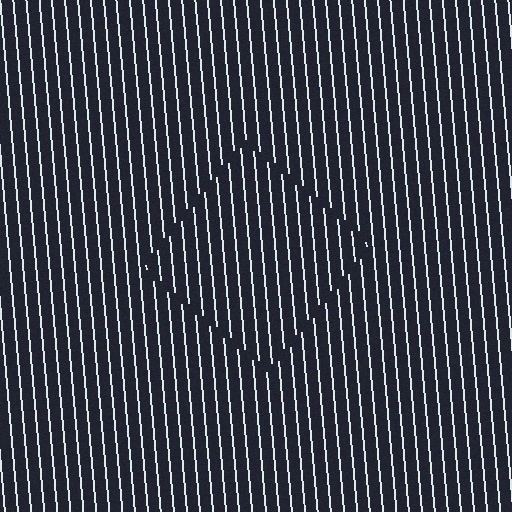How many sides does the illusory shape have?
4 sides — the line-ends trace a square.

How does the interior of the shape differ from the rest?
The interior of the shape contains the same grating, shifted by half a period — the contour is defined by the phase discontinuity where line-ends from the inner and outer gratings abut.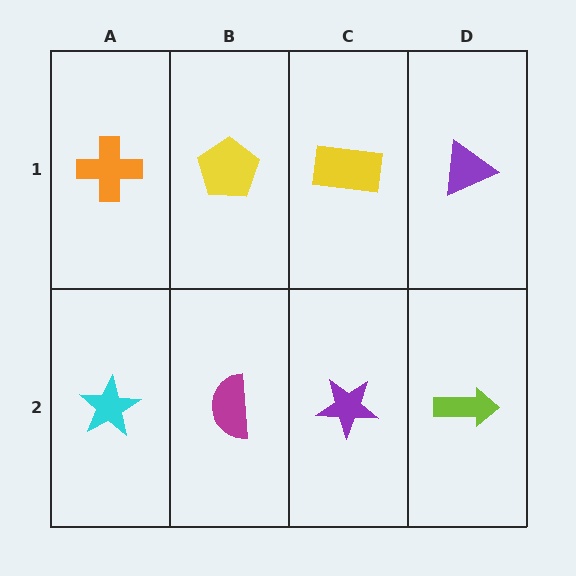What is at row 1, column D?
A purple triangle.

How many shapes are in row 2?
4 shapes.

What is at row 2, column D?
A lime arrow.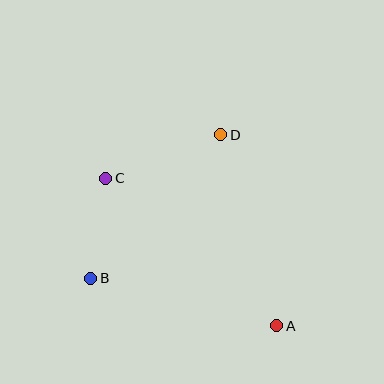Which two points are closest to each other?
Points B and C are closest to each other.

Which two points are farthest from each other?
Points A and C are farthest from each other.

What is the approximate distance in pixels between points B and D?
The distance between B and D is approximately 193 pixels.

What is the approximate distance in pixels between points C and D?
The distance between C and D is approximately 123 pixels.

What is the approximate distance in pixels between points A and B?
The distance between A and B is approximately 192 pixels.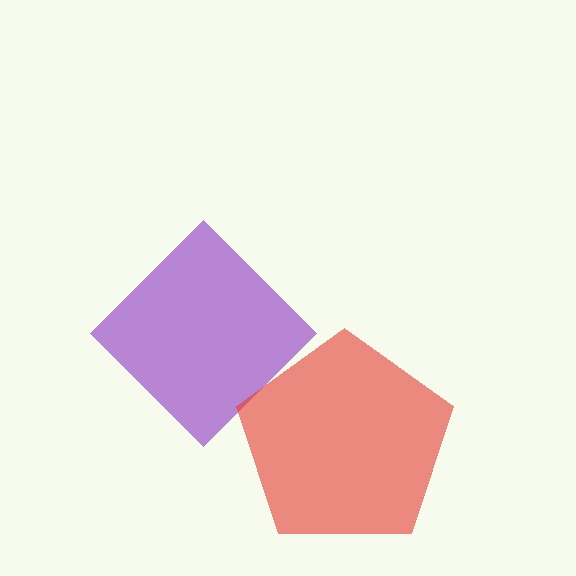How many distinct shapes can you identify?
There are 2 distinct shapes: a purple diamond, a red pentagon.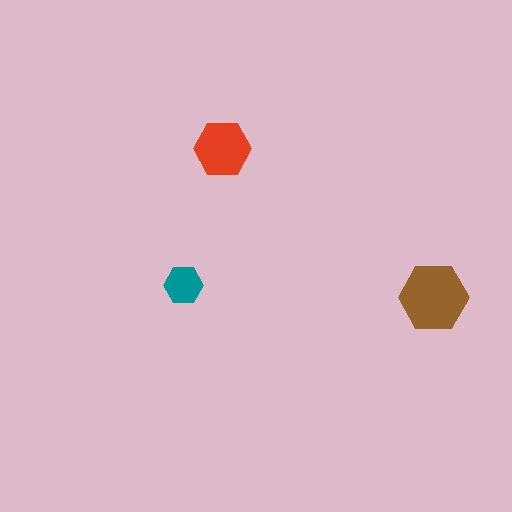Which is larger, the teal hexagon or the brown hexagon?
The brown one.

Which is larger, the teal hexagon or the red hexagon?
The red one.